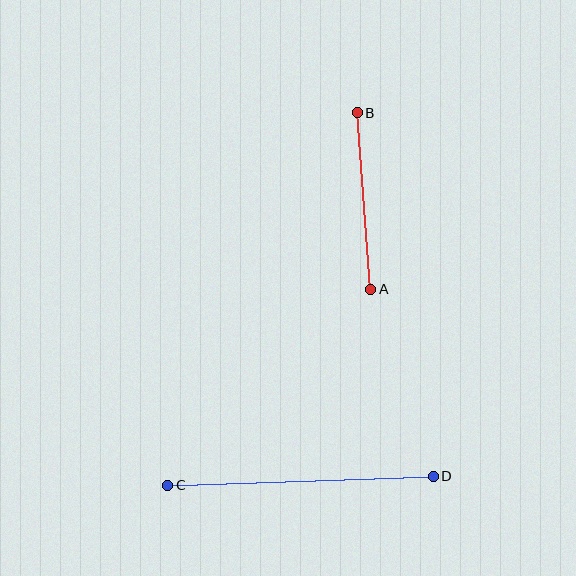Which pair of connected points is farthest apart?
Points C and D are farthest apart.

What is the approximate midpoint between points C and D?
The midpoint is at approximately (300, 481) pixels.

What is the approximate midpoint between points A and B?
The midpoint is at approximately (364, 201) pixels.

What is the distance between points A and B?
The distance is approximately 177 pixels.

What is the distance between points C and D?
The distance is approximately 266 pixels.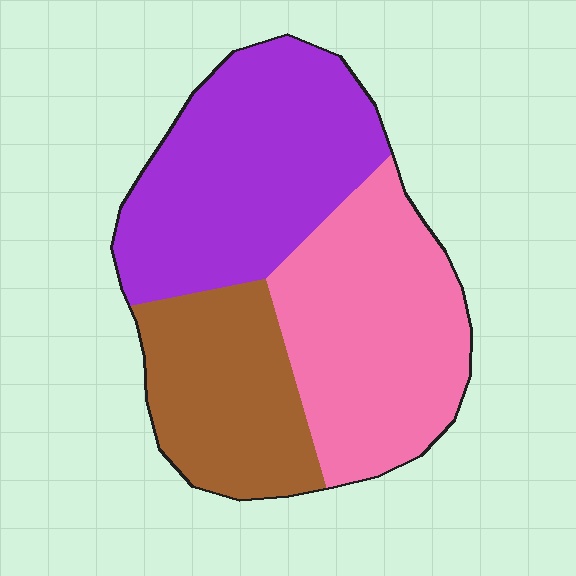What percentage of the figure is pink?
Pink takes up about three eighths (3/8) of the figure.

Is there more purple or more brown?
Purple.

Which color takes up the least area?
Brown, at roughly 25%.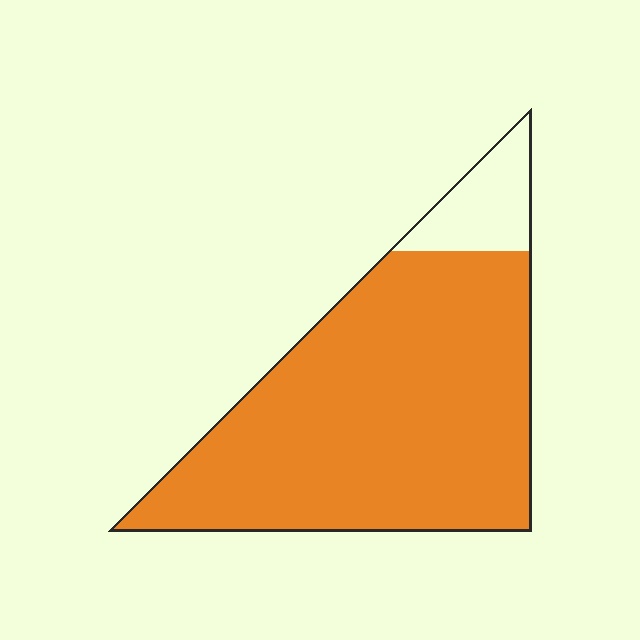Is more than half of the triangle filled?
Yes.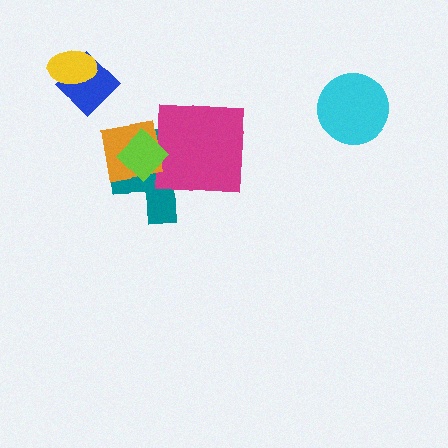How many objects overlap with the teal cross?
3 objects overlap with the teal cross.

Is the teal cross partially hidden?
Yes, it is partially covered by another shape.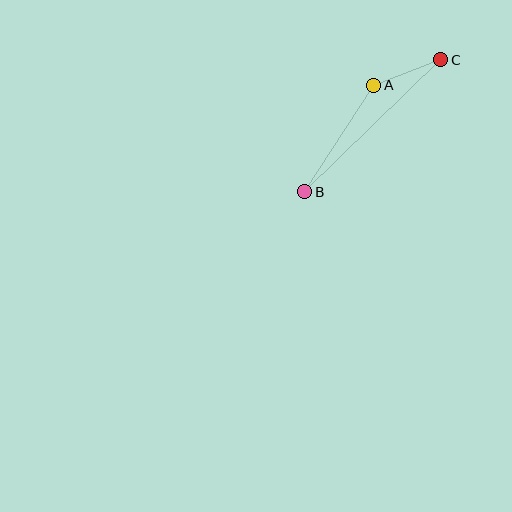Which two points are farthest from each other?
Points B and C are farthest from each other.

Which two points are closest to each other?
Points A and C are closest to each other.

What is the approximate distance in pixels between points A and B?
The distance between A and B is approximately 127 pixels.